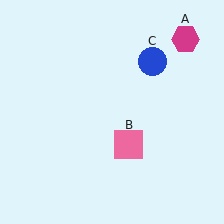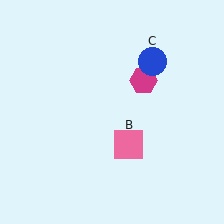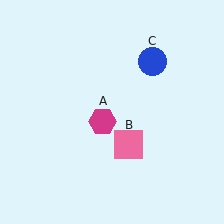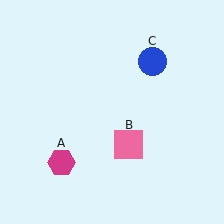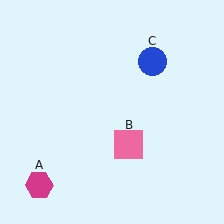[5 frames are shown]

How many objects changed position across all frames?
1 object changed position: magenta hexagon (object A).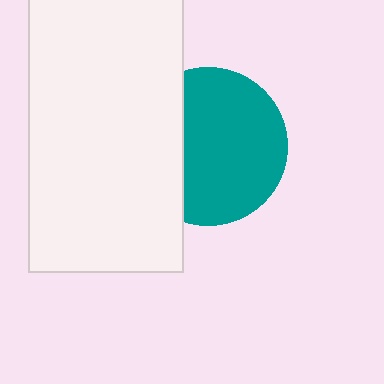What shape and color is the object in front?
The object in front is a white rectangle.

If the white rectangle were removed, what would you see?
You would see the complete teal circle.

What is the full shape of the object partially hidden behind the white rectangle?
The partially hidden object is a teal circle.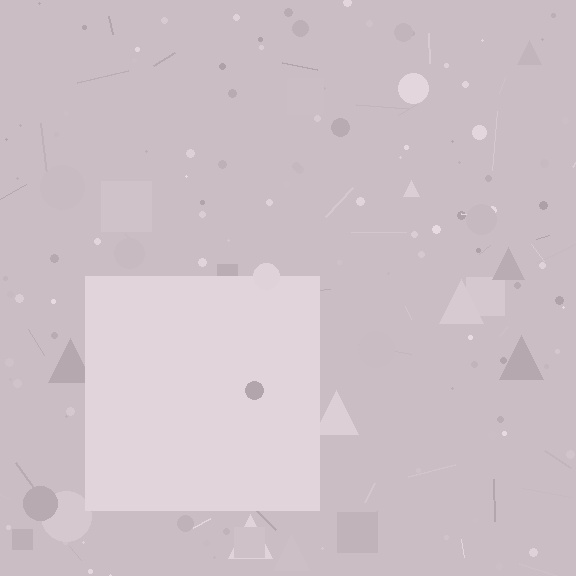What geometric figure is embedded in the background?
A square is embedded in the background.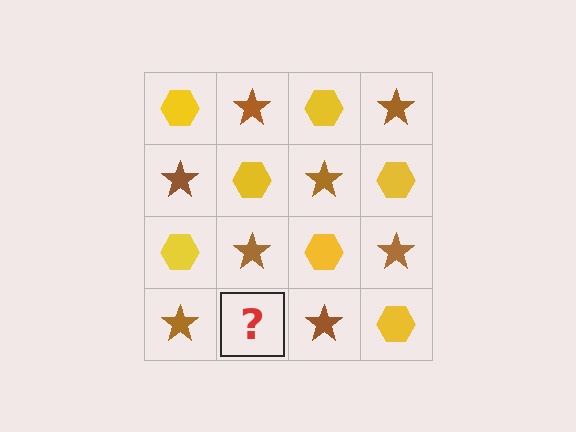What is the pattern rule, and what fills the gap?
The rule is that it alternates yellow hexagon and brown star in a checkerboard pattern. The gap should be filled with a yellow hexagon.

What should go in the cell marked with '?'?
The missing cell should contain a yellow hexagon.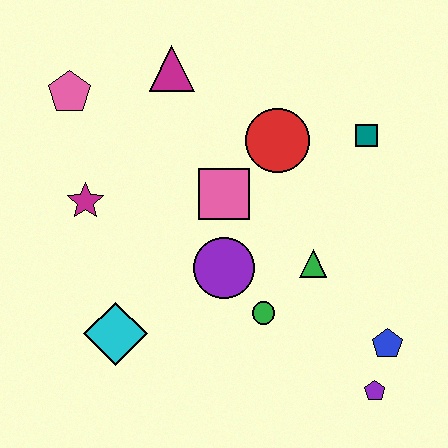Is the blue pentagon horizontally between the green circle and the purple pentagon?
No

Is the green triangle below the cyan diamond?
No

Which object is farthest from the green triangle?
The pink pentagon is farthest from the green triangle.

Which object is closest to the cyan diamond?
The purple circle is closest to the cyan diamond.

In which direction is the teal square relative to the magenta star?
The teal square is to the right of the magenta star.